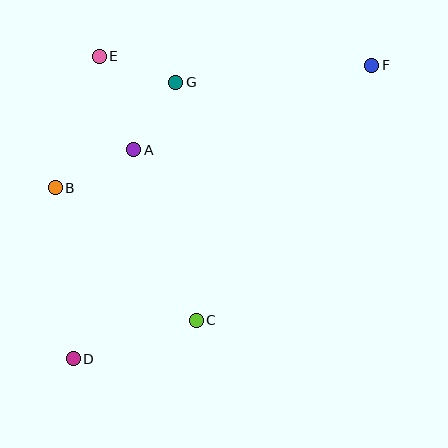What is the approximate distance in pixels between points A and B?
The distance between A and B is approximately 88 pixels.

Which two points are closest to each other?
Points A and G are closest to each other.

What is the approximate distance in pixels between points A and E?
The distance between A and E is approximately 100 pixels.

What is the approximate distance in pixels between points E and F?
The distance between E and F is approximately 273 pixels.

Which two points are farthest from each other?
Points D and F are farthest from each other.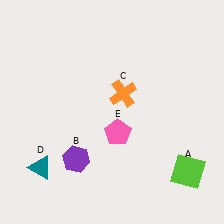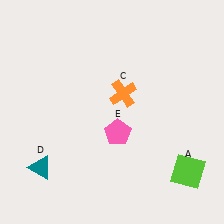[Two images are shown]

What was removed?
The purple hexagon (B) was removed in Image 2.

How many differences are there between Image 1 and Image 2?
There is 1 difference between the two images.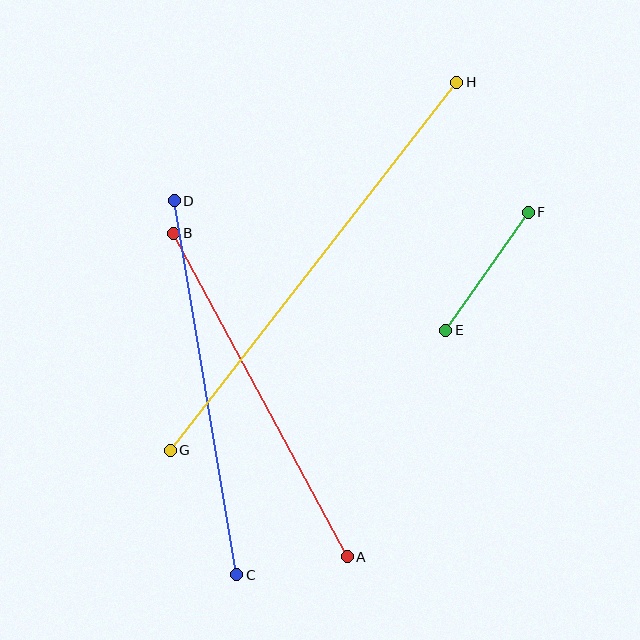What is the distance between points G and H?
The distance is approximately 466 pixels.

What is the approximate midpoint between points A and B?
The midpoint is at approximately (260, 395) pixels.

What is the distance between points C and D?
The distance is approximately 379 pixels.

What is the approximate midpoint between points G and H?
The midpoint is at approximately (314, 266) pixels.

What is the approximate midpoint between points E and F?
The midpoint is at approximately (487, 271) pixels.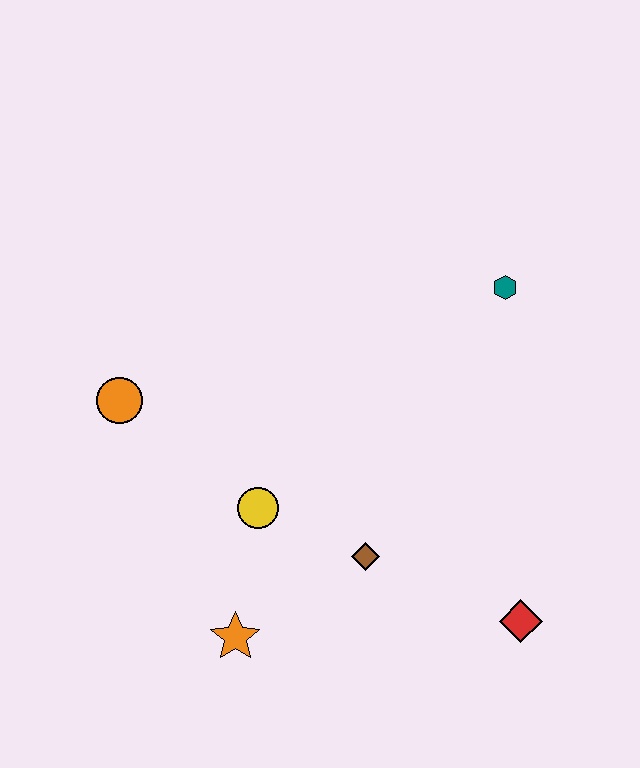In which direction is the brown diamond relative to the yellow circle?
The brown diamond is to the right of the yellow circle.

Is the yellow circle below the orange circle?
Yes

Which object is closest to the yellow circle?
The brown diamond is closest to the yellow circle.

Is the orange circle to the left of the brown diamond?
Yes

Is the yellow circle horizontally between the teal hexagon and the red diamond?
No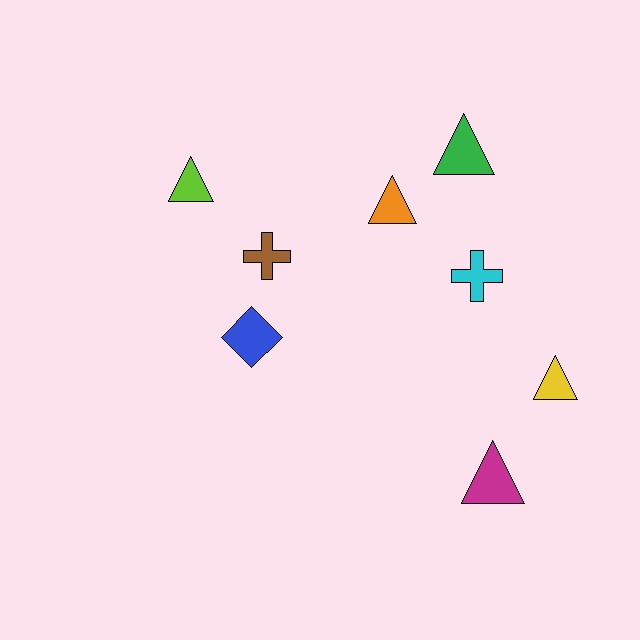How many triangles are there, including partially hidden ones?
There are 5 triangles.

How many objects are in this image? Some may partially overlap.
There are 8 objects.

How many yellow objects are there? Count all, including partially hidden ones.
There is 1 yellow object.